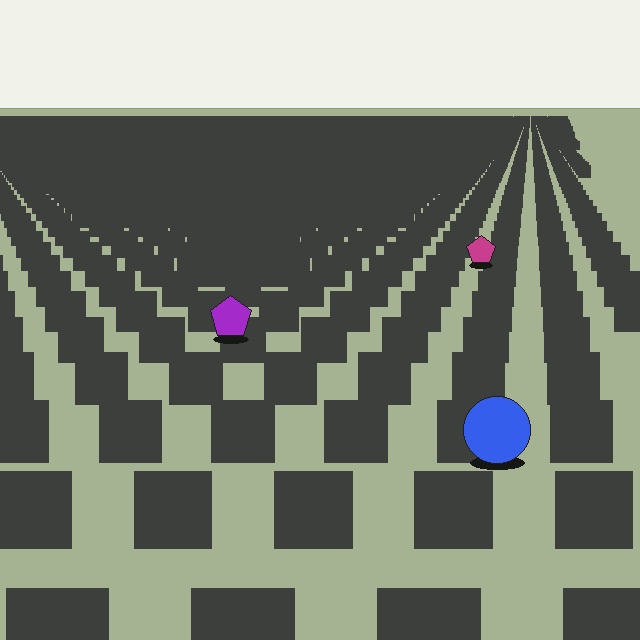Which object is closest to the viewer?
The blue circle is closest. The texture marks near it are larger and more spread out.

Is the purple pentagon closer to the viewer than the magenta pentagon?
Yes. The purple pentagon is closer — you can tell from the texture gradient: the ground texture is coarser near it.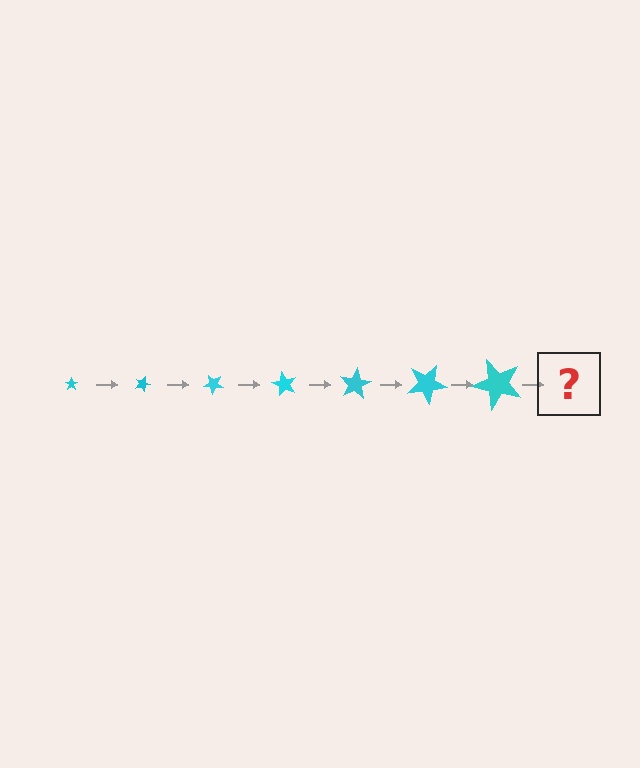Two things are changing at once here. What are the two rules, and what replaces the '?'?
The two rules are that the star grows larger each step and it rotates 20 degrees each step. The '?' should be a star, larger than the previous one and rotated 140 degrees from the start.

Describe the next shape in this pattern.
It should be a star, larger than the previous one and rotated 140 degrees from the start.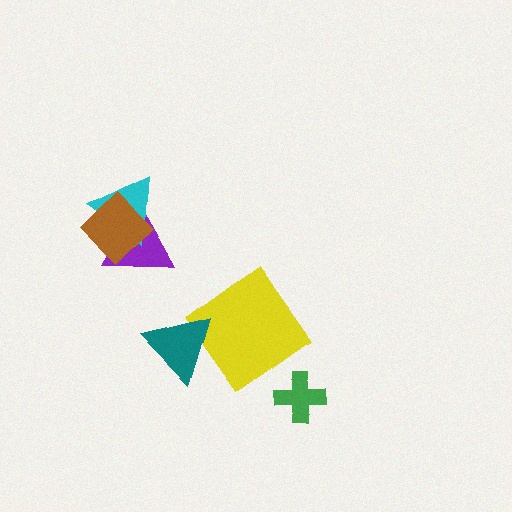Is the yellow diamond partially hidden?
Yes, it is partially covered by another shape.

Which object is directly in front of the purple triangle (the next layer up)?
The cyan triangle is directly in front of the purple triangle.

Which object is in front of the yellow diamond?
The teal triangle is in front of the yellow diamond.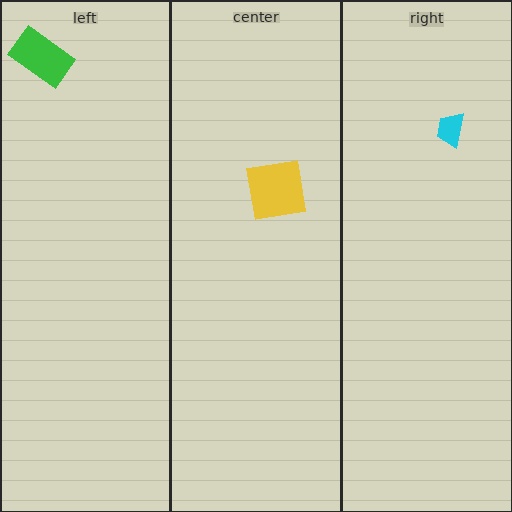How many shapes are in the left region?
1.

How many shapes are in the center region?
1.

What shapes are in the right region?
The cyan trapezoid.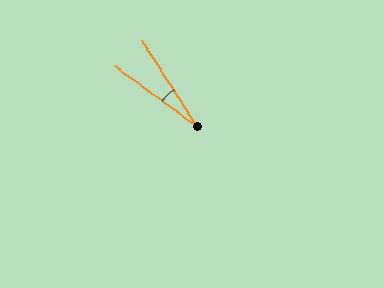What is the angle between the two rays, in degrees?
Approximately 22 degrees.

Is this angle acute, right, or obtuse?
It is acute.